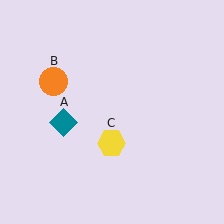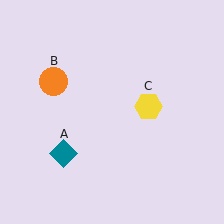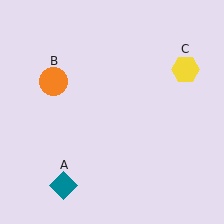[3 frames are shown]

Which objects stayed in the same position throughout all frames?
Orange circle (object B) remained stationary.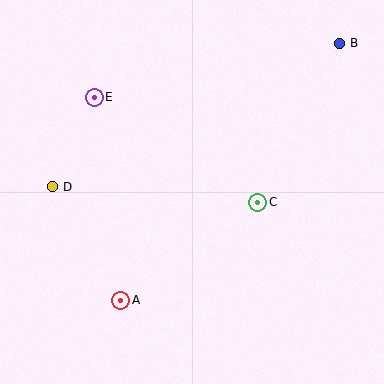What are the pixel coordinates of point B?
Point B is at (339, 43).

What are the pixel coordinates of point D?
Point D is at (52, 187).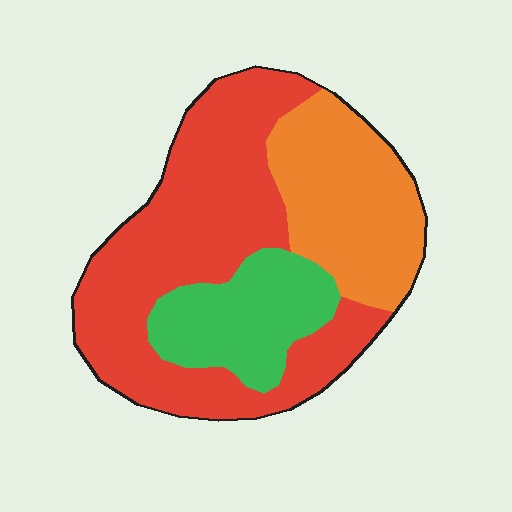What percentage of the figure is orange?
Orange takes up about one quarter (1/4) of the figure.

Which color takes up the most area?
Red, at roughly 55%.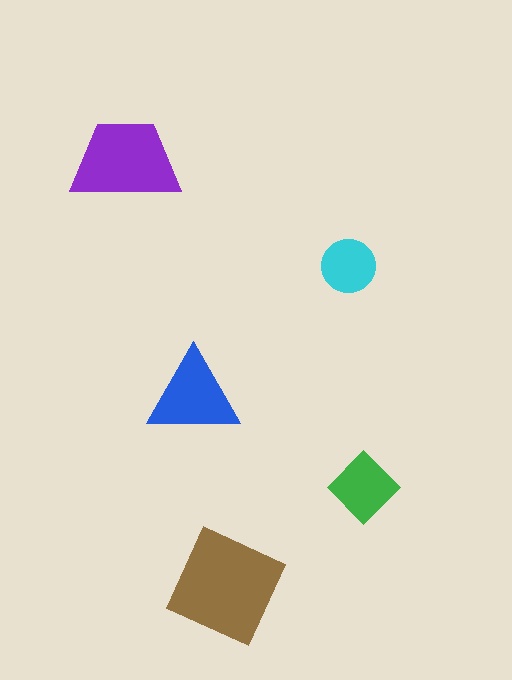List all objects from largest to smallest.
The brown square, the purple trapezoid, the blue triangle, the green diamond, the cyan circle.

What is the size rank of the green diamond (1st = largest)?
4th.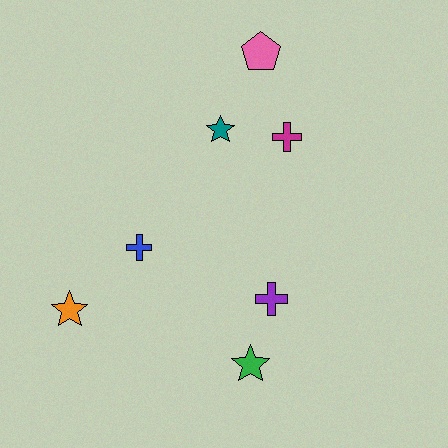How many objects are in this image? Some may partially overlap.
There are 7 objects.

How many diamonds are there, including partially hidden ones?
There are no diamonds.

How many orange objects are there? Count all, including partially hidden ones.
There is 1 orange object.